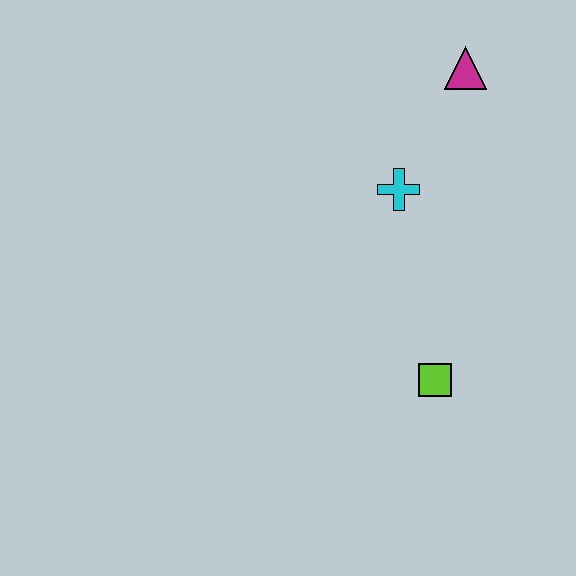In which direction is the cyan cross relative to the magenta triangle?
The cyan cross is below the magenta triangle.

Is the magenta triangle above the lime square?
Yes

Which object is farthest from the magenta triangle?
The lime square is farthest from the magenta triangle.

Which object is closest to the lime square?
The cyan cross is closest to the lime square.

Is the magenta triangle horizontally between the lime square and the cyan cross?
No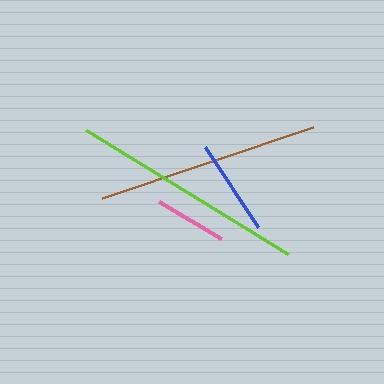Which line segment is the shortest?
The pink line is the shortest at approximately 72 pixels.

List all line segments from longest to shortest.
From longest to shortest: lime, brown, blue, pink.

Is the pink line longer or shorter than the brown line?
The brown line is longer than the pink line.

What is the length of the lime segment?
The lime segment is approximately 237 pixels long.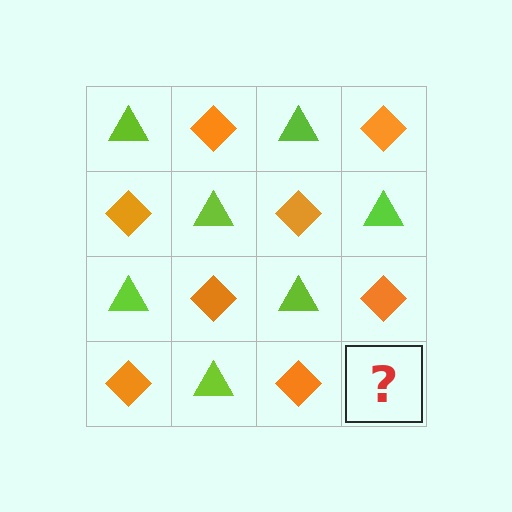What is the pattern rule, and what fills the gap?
The rule is that it alternates lime triangle and orange diamond in a checkerboard pattern. The gap should be filled with a lime triangle.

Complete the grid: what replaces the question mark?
The question mark should be replaced with a lime triangle.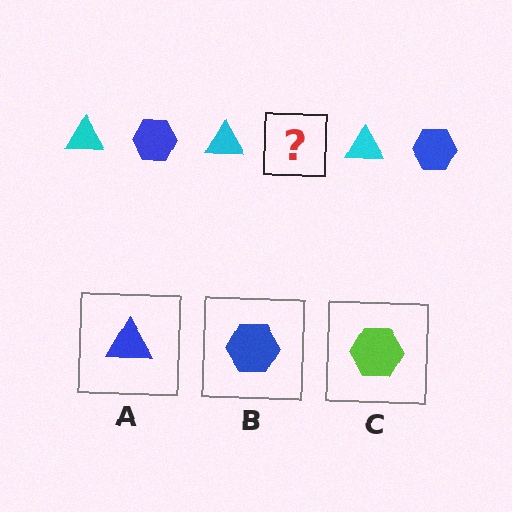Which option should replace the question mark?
Option B.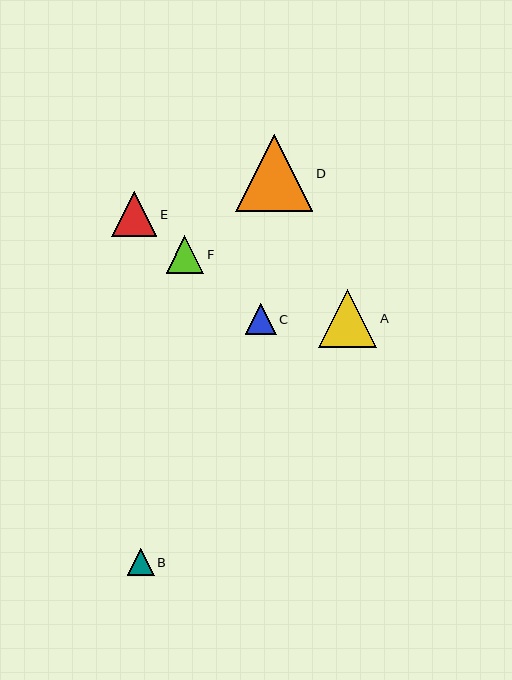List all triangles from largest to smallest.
From largest to smallest: D, A, E, F, C, B.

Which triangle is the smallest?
Triangle B is the smallest with a size of approximately 27 pixels.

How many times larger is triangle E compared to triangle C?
Triangle E is approximately 1.5 times the size of triangle C.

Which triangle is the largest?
Triangle D is the largest with a size of approximately 78 pixels.